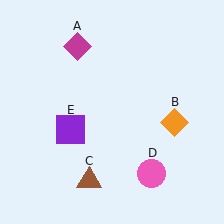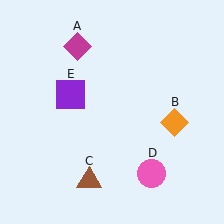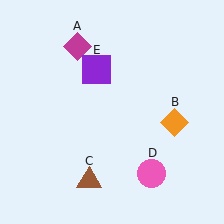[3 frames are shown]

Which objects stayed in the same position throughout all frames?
Magenta diamond (object A) and orange diamond (object B) and brown triangle (object C) and pink circle (object D) remained stationary.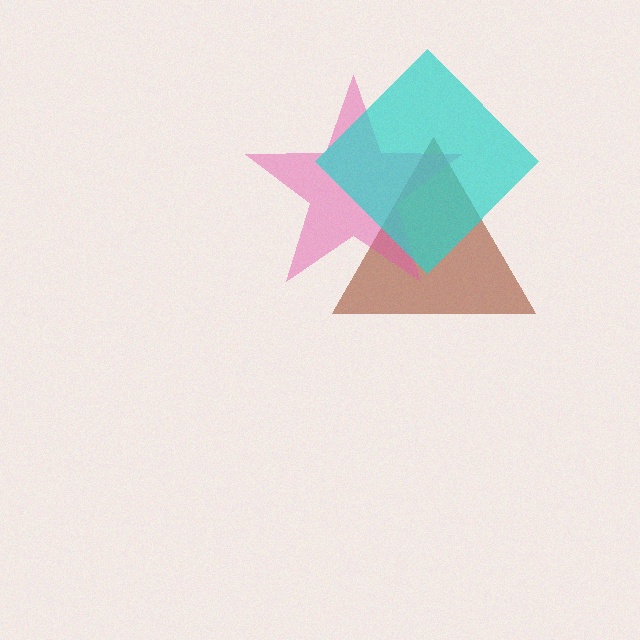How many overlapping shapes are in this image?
There are 3 overlapping shapes in the image.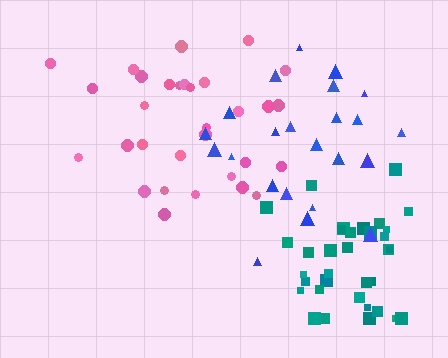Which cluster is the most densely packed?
Teal.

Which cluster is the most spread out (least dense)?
Blue.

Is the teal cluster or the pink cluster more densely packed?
Teal.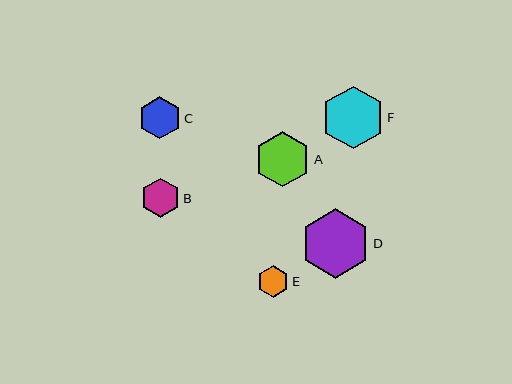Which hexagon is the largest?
Hexagon D is the largest with a size of approximately 69 pixels.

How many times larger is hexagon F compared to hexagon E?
Hexagon F is approximately 2.0 times the size of hexagon E.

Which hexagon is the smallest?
Hexagon E is the smallest with a size of approximately 32 pixels.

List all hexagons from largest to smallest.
From largest to smallest: D, F, A, C, B, E.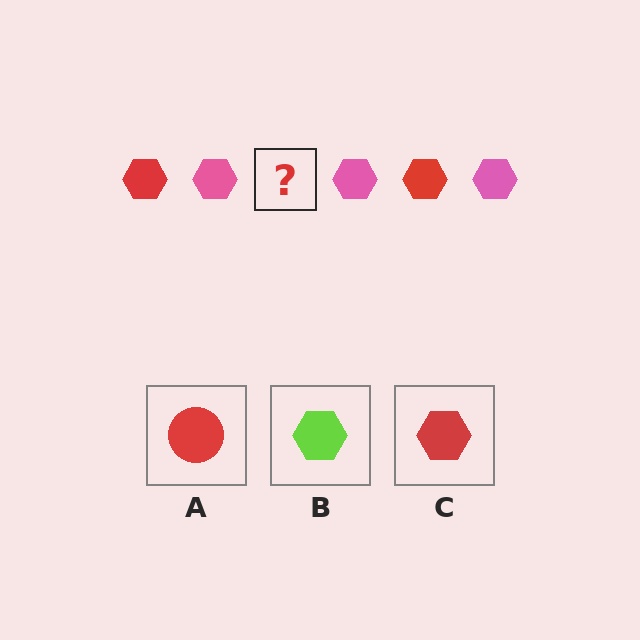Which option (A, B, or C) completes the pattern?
C.